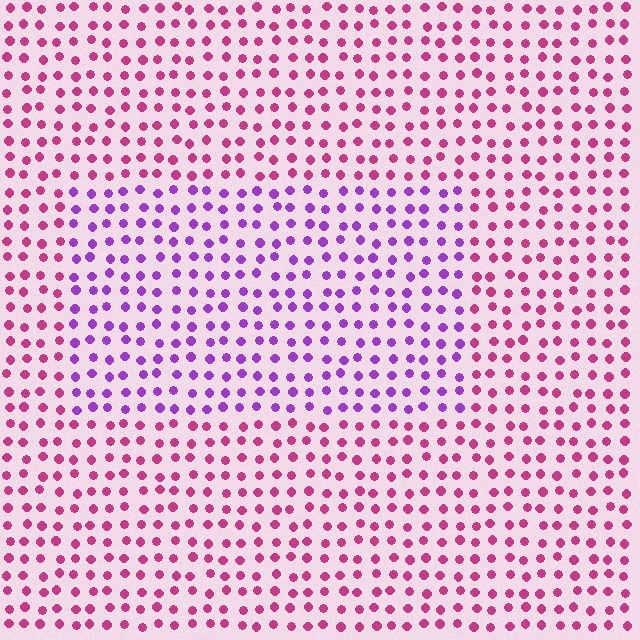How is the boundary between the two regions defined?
The boundary is defined purely by a slight shift in hue (about 43 degrees). Spacing, size, and orientation are identical on both sides.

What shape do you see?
I see a rectangle.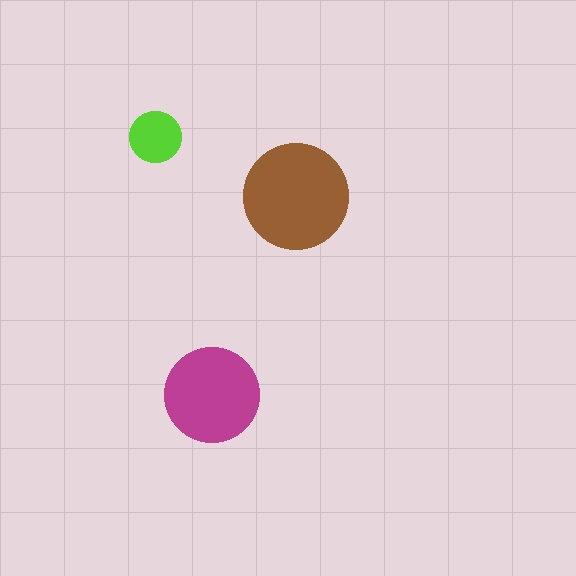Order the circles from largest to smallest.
the brown one, the magenta one, the lime one.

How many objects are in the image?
There are 3 objects in the image.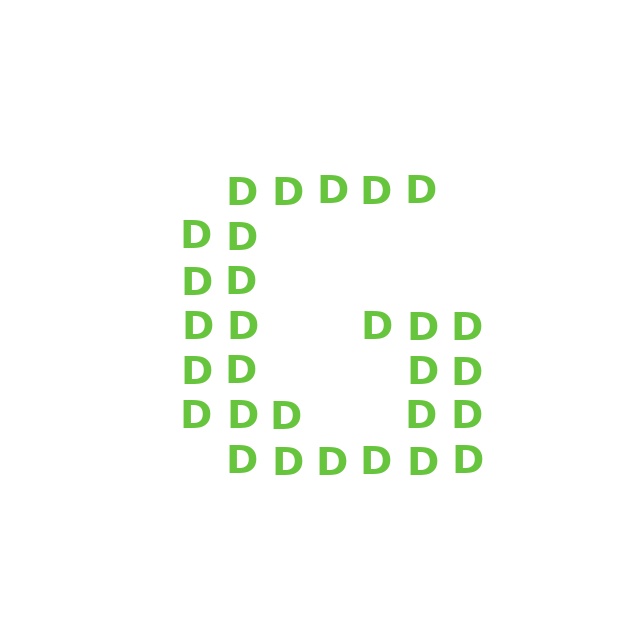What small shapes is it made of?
It is made of small letter D's.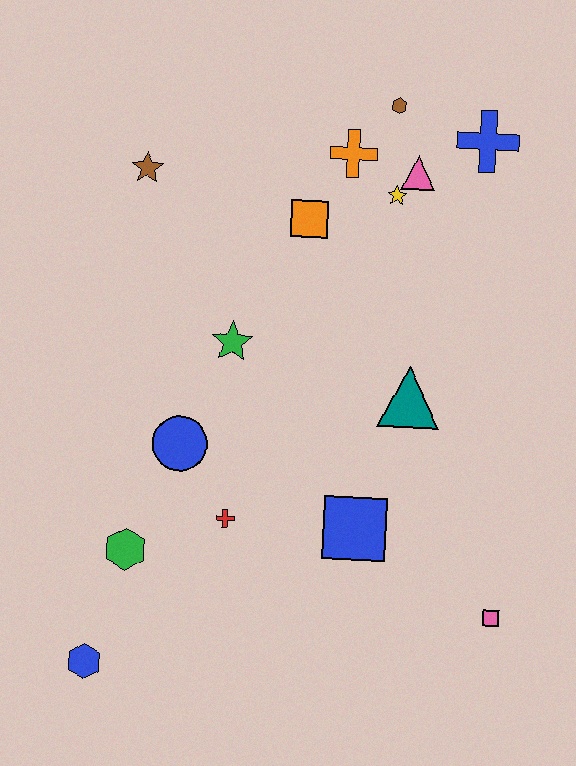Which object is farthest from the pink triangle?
The blue hexagon is farthest from the pink triangle.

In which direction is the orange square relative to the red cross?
The orange square is above the red cross.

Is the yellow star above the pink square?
Yes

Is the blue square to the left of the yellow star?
Yes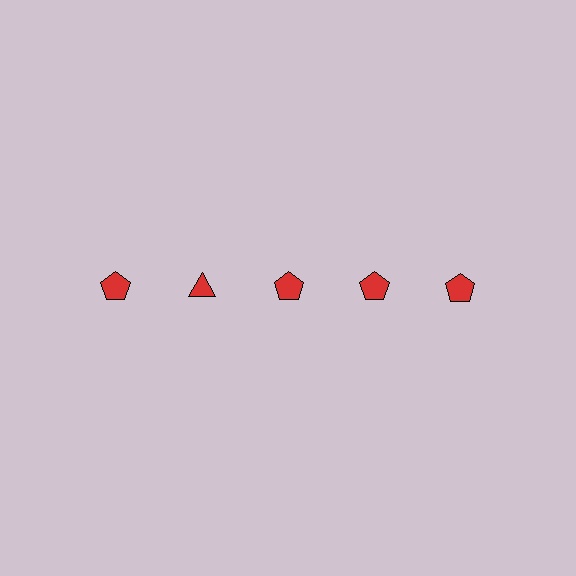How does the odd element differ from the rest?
It has a different shape: triangle instead of pentagon.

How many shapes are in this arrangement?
There are 5 shapes arranged in a grid pattern.